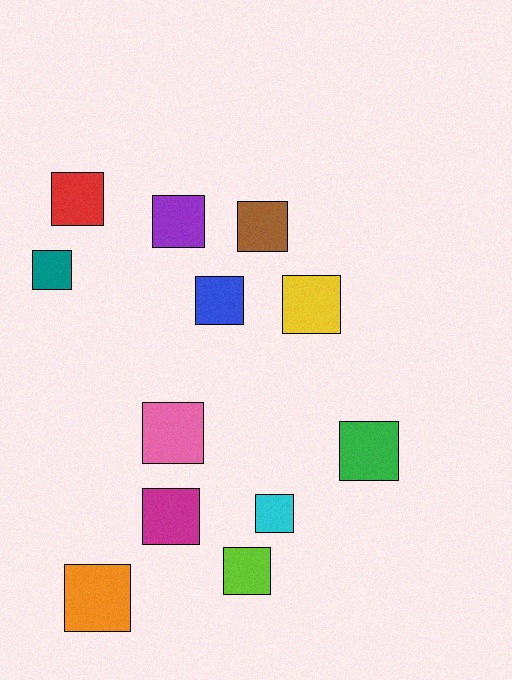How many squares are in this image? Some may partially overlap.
There are 12 squares.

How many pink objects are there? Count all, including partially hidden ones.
There is 1 pink object.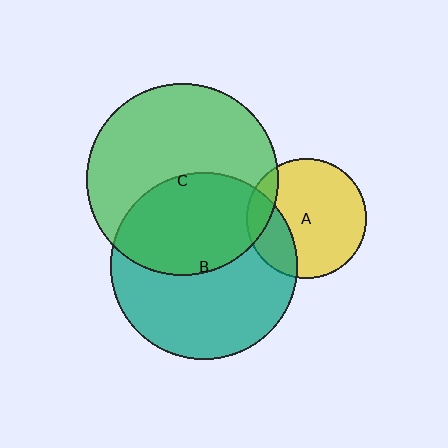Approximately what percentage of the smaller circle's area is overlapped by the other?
Approximately 15%.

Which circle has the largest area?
Circle C (green).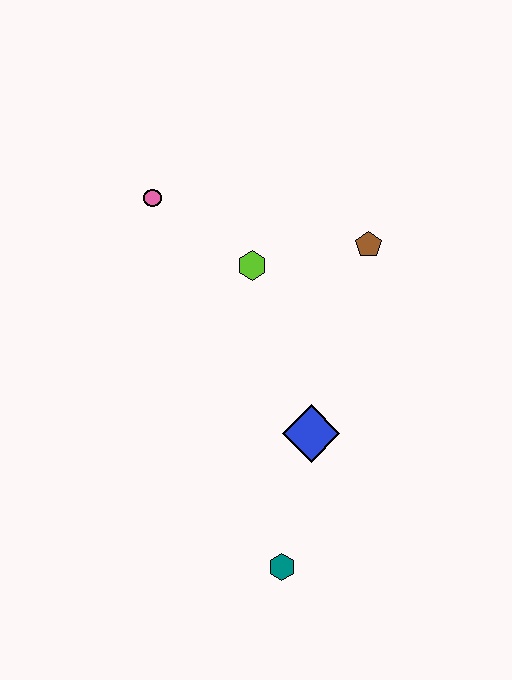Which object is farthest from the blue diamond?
The pink circle is farthest from the blue diamond.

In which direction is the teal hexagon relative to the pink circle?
The teal hexagon is below the pink circle.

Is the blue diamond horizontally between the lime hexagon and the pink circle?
No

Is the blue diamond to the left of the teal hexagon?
No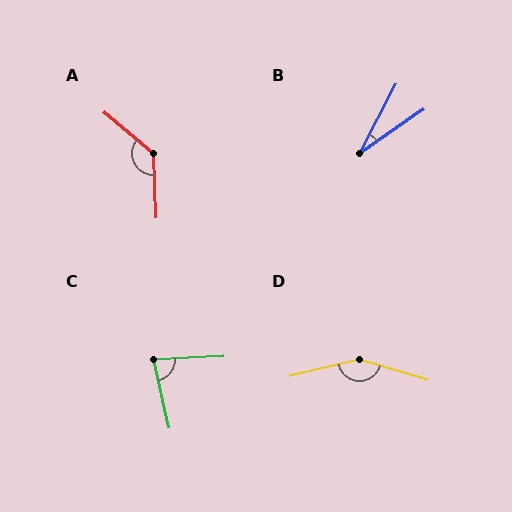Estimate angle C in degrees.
Approximately 80 degrees.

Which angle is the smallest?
B, at approximately 28 degrees.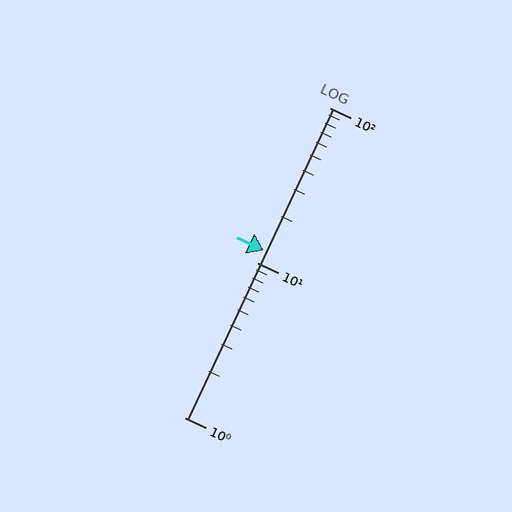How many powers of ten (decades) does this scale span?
The scale spans 2 decades, from 1 to 100.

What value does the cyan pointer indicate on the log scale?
The pointer indicates approximately 12.